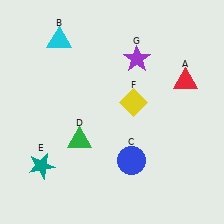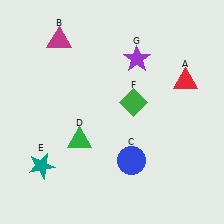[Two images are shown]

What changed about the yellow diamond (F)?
In Image 1, F is yellow. In Image 2, it changed to green.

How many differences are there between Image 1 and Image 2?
There are 2 differences between the two images.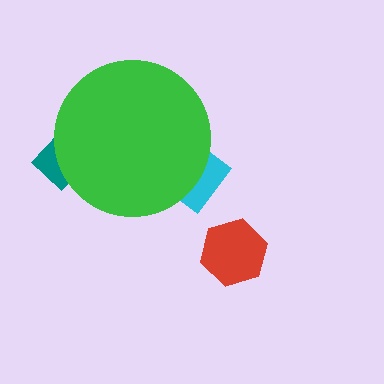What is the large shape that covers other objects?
A green circle.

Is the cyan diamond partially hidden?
Yes, the cyan diamond is partially hidden behind the green circle.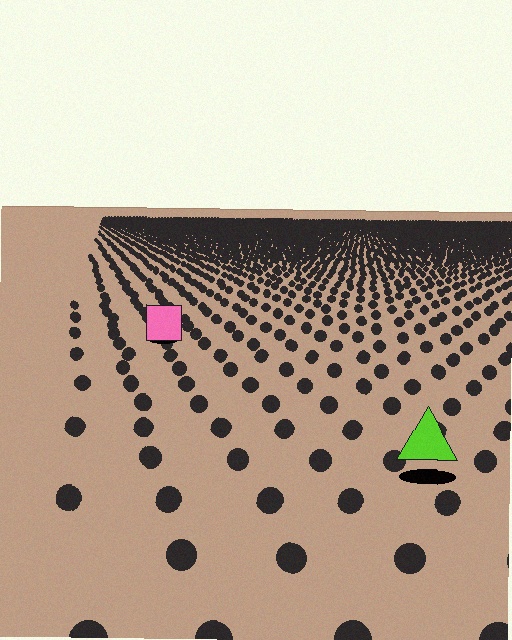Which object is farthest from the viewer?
The pink square is farthest from the viewer. It appears smaller and the ground texture around it is denser.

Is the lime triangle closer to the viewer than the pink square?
Yes. The lime triangle is closer — you can tell from the texture gradient: the ground texture is coarser near it.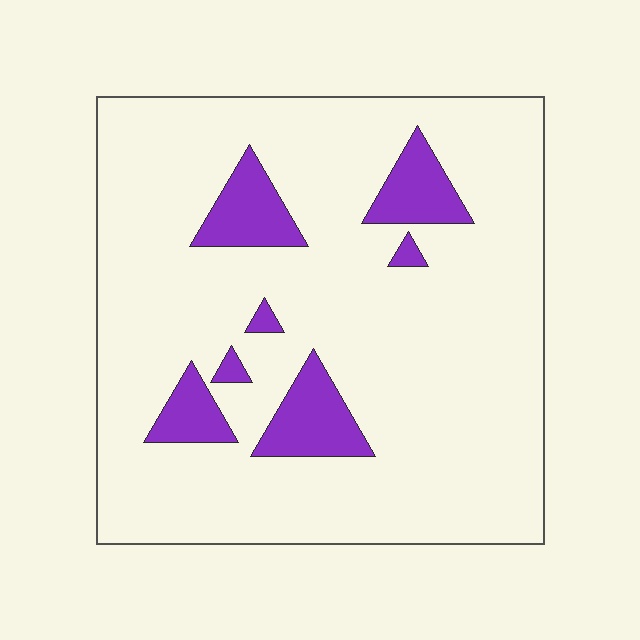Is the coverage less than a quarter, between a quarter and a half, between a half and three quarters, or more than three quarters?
Less than a quarter.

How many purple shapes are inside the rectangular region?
7.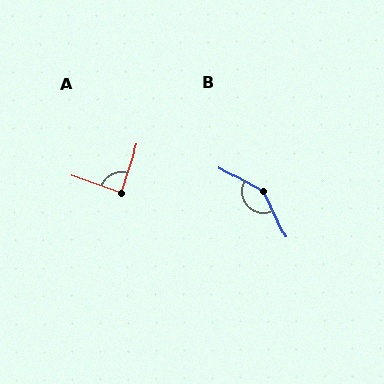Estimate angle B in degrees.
Approximately 144 degrees.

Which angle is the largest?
B, at approximately 144 degrees.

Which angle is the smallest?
A, at approximately 88 degrees.